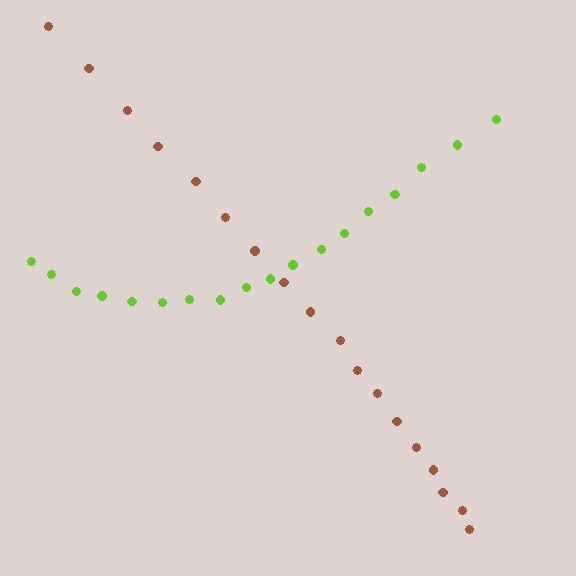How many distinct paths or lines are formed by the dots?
There are 2 distinct paths.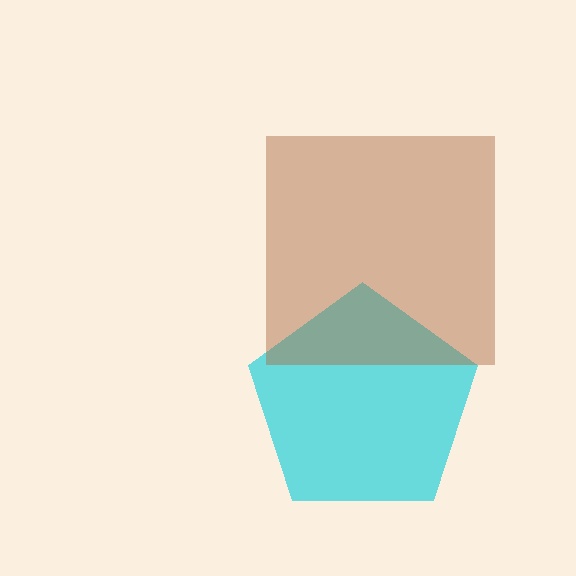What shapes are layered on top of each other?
The layered shapes are: a cyan pentagon, a brown square.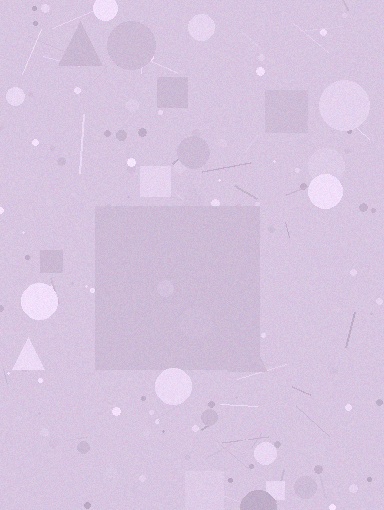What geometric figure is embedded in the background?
A square is embedded in the background.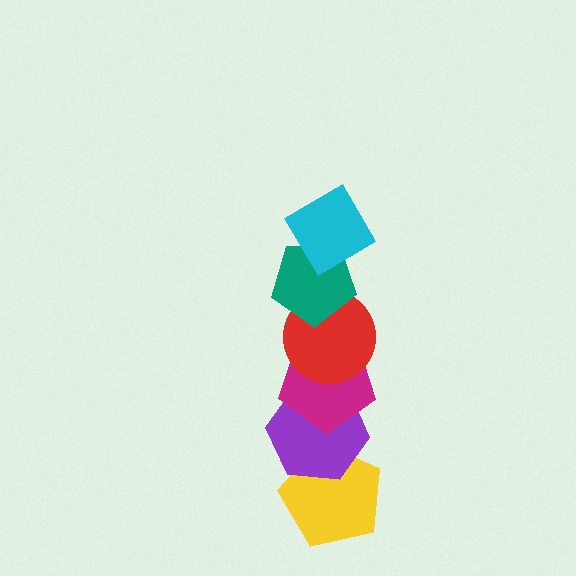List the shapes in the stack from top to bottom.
From top to bottom: the cyan diamond, the teal pentagon, the red circle, the magenta pentagon, the purple hexagon, the yellow pentagon.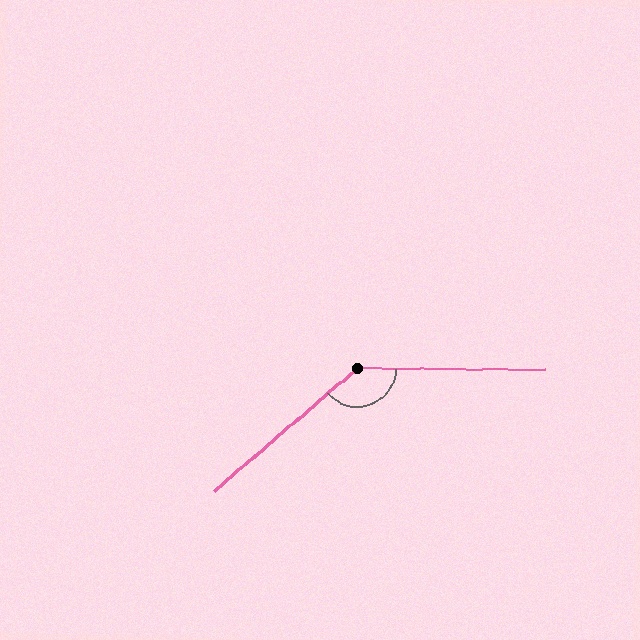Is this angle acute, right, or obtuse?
It is obtuse.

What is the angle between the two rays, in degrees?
Approximately 139 degrees.